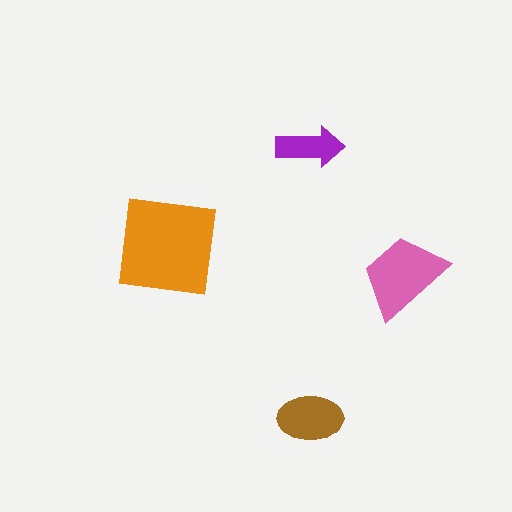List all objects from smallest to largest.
The purple arrow, the brown ellipse, the pink trapezoid, the orange square.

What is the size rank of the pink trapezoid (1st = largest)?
2nd.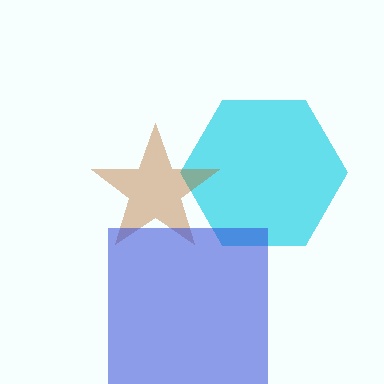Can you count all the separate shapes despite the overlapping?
Yes, there are 3 separate shapes.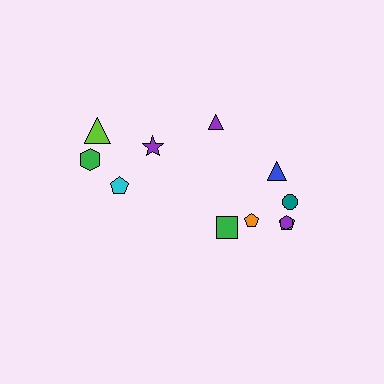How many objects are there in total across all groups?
There are 11 objects.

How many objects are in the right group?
There are 7 objects.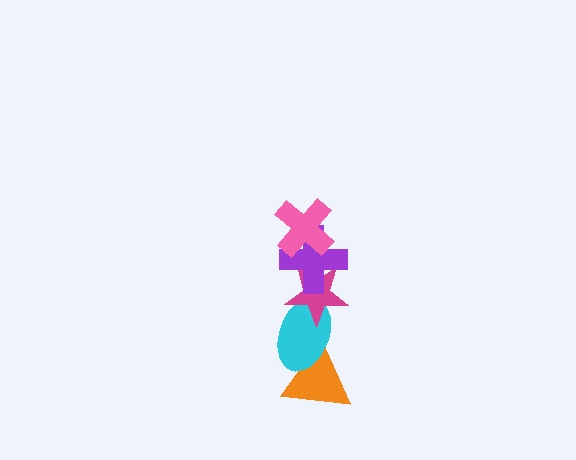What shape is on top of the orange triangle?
The cyan ellipse is on top of the orange triangle.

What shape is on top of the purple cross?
The pink cross is on top of the purple cross.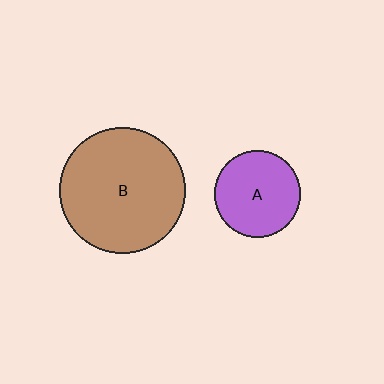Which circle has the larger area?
Circle B (brown).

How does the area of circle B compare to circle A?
Approximately 2.1 times.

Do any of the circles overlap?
No, none of the circles overlap.